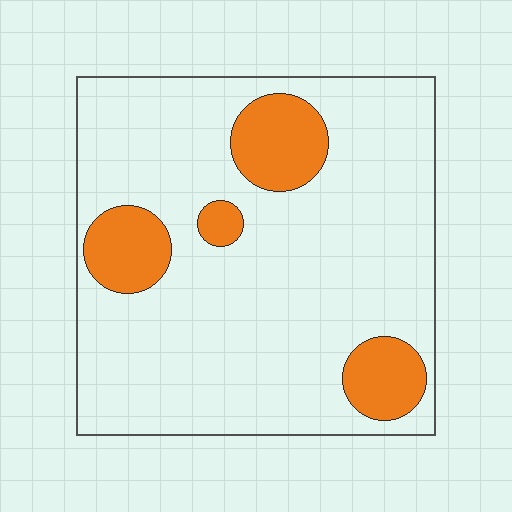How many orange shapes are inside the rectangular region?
4.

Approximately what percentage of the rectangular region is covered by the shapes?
Approximately 15%.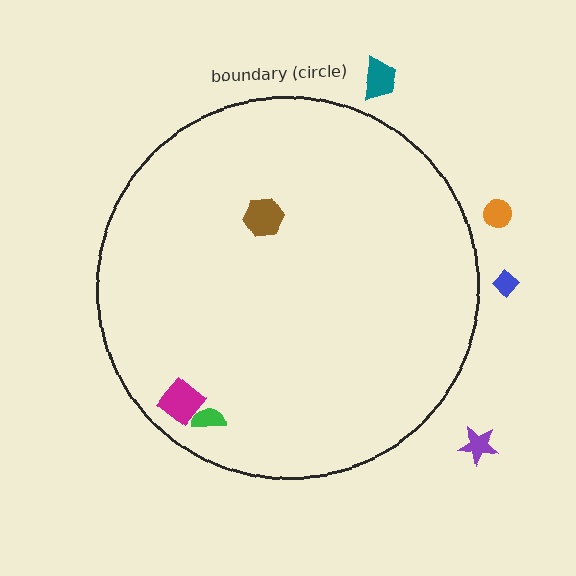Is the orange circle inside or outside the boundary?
Outside.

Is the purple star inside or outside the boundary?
Outside.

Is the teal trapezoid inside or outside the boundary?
Outside.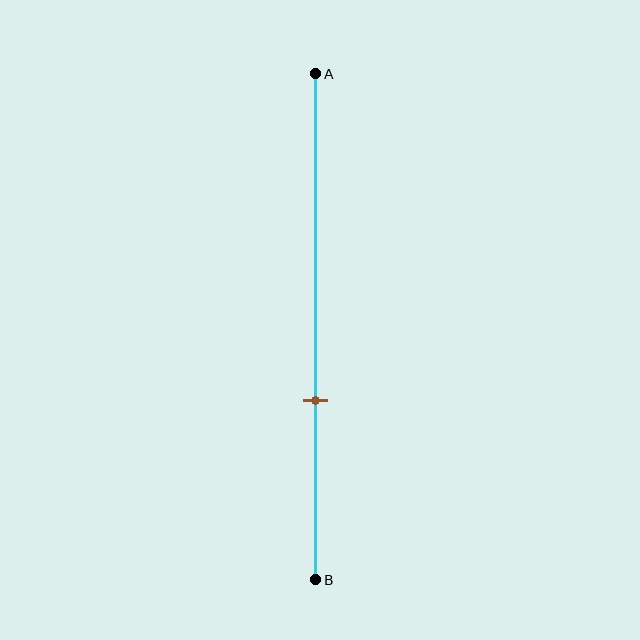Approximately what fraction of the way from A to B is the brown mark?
The brown mark is approximately 65% of the way from A to B.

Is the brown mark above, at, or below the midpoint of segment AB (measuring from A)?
The brown mark is below the midpoint of segment AB.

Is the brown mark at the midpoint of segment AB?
No, the mark is at about 65% from A, not at the 50% midpoint.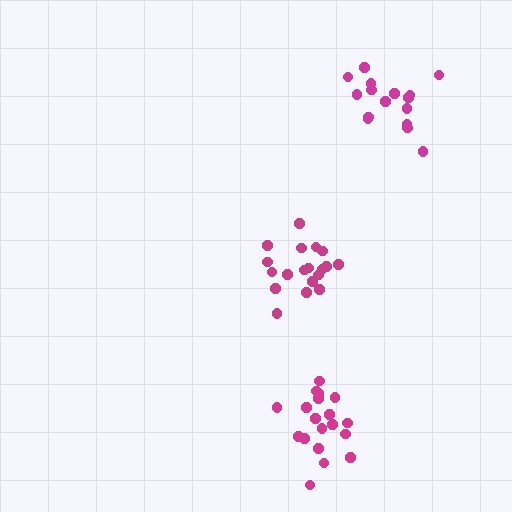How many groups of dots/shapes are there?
There are 3 groups.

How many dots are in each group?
Group 1: 19 dots, Group 2: 19 dots, Group 3: 17 dots (55 total).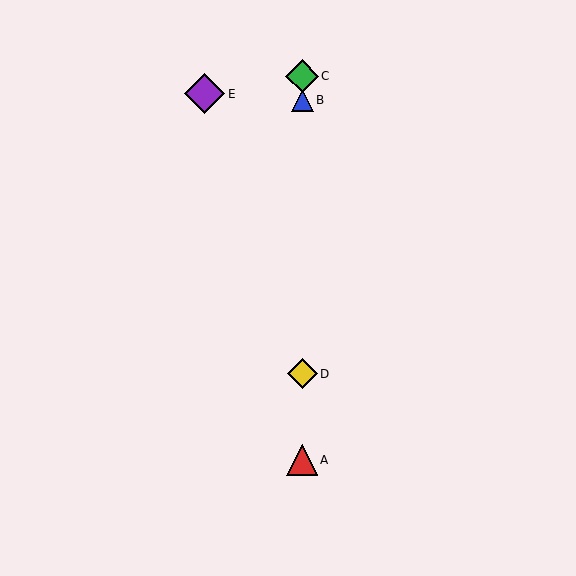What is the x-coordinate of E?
Object E is at x≈205.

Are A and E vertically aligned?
No, A is at x≈302 and E is at x≈205.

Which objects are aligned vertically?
Objects A, B, C, D are aligned vertically.